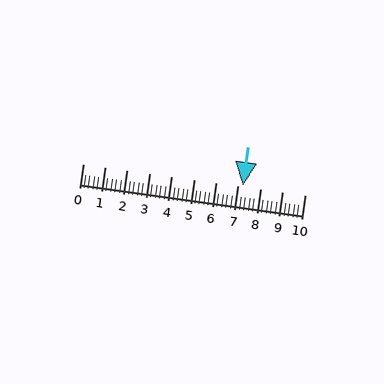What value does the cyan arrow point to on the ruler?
The cyan arrow points to approximately 7.2.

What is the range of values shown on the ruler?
The ruler shows values from 0 to 10.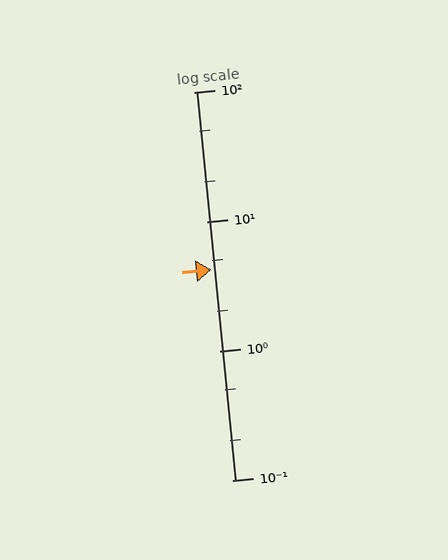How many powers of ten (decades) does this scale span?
The scale spans 3 decades, from 0.1 to 100.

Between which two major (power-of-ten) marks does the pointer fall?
The pointer is between 1 and 10.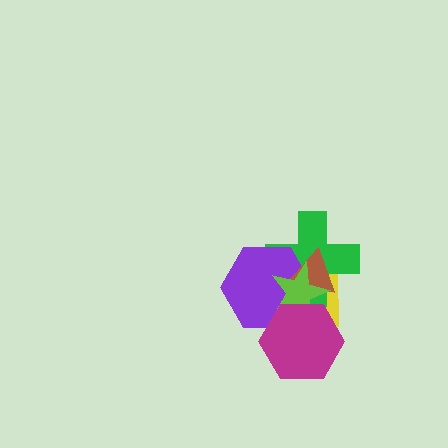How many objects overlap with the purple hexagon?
5 objects overlap with the purple hexagon.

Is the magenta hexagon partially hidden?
No, no other shape covers it.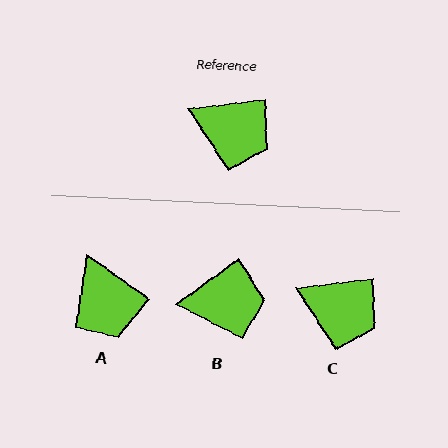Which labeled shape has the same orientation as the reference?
C.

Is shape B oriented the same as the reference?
No, it is off by about 30 degrees.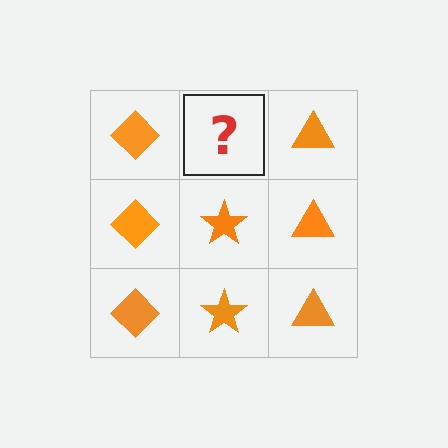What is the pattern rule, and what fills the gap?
The rule is that each column has a consistent shape. The gap should be filled with an orange star.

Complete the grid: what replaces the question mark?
The question mark should be replaced with an orange star.